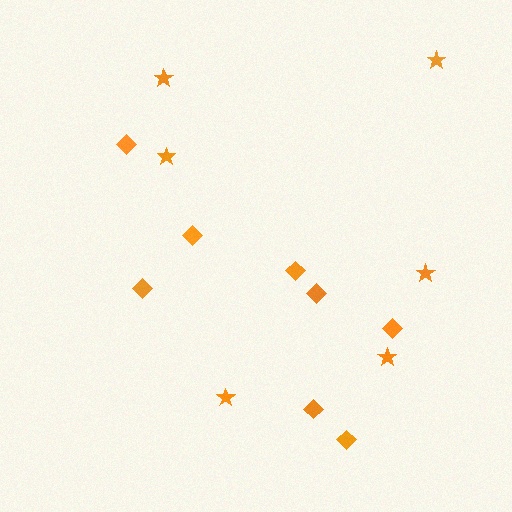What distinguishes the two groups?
There are 2 groups: one group of stars (6) and one group of diamonds (8).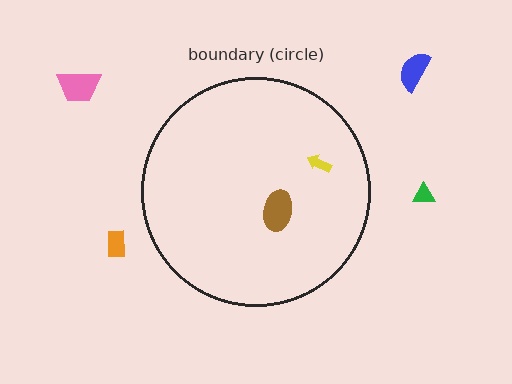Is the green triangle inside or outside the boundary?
Outside.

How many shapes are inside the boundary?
2 inside, 4 outside.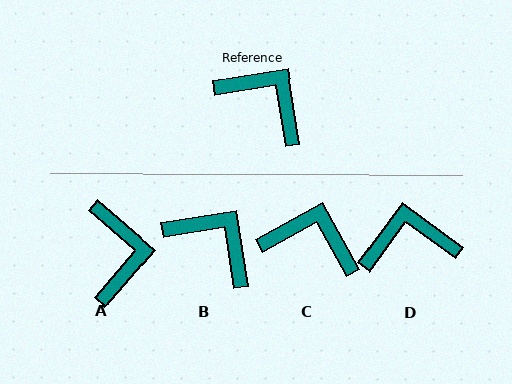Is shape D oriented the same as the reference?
No, it is off by about 45 degrees.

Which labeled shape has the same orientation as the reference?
B.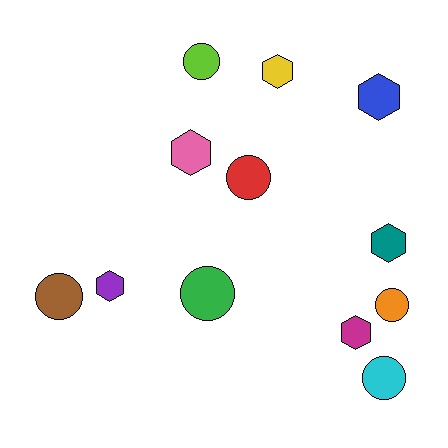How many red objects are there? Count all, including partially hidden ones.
There is 1 red object.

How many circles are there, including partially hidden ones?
There are 6 circles.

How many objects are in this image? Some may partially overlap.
There are 12 objects.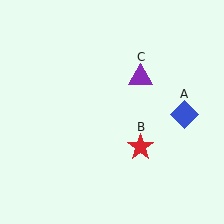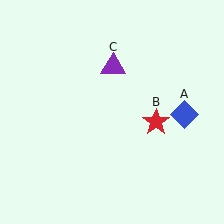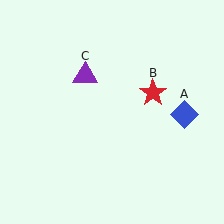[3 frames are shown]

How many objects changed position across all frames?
2 objects changed position: red star (object B), purple triangle (object C).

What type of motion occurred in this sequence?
The red star (object B), purple triangle (object C) rotated counterclockwise around the center of the scene.